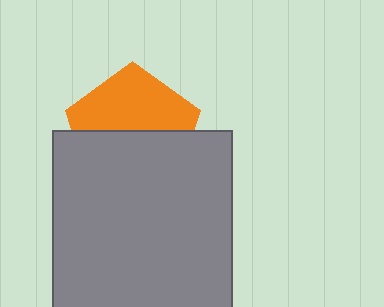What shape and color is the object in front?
The object in front is a gray rectangle.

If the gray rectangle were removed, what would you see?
You would see the complete orange pentagon.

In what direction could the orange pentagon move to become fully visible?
The orange pentagon could move up. That would shift it out from behind the gray rectangle entirely.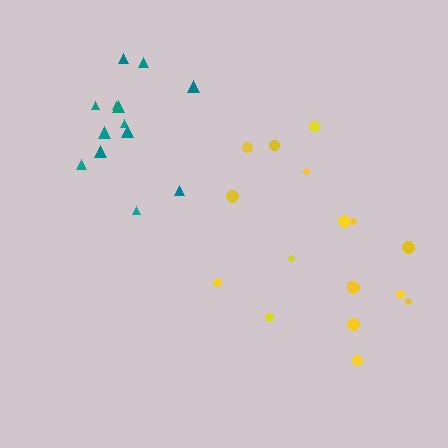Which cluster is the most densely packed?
Teal.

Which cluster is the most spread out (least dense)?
Yellow.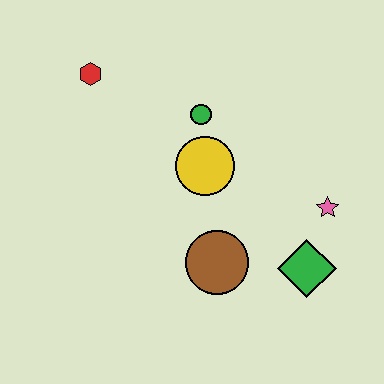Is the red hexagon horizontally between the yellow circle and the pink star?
No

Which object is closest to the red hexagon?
The green circle is closest to the red hexagon.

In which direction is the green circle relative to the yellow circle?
The green circle is above the yellow circle.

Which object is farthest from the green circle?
The green diamond is farthest from the green circle.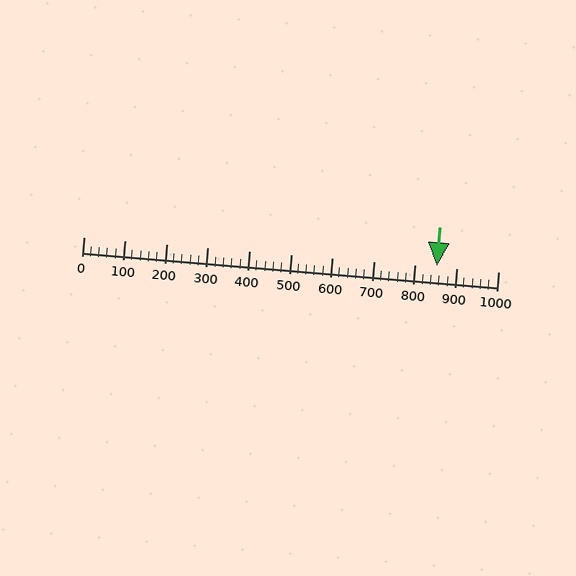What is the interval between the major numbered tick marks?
The major tick marks are spaced 100 units apart.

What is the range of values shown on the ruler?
The ruler shows values from 0 to 1000.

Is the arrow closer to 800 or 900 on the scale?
The arrow is closer to 900.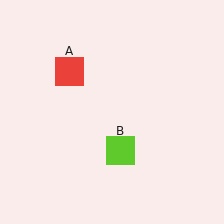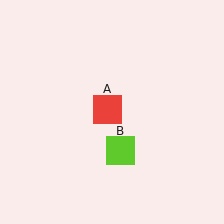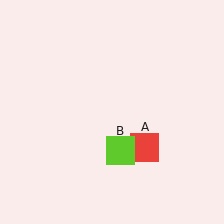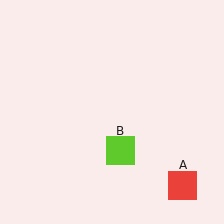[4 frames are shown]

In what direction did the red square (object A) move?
The red square (object A) moved down and to the right.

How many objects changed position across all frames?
1 object changed position: red square (object A).